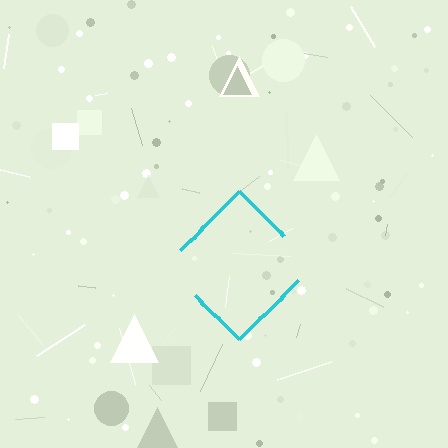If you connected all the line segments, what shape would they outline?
They would outline a diamond.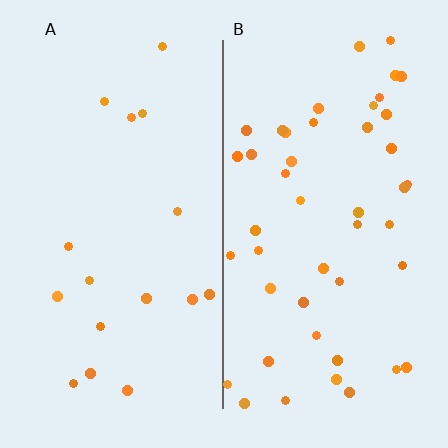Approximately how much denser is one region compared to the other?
Approximately 2.8× — region B over region A.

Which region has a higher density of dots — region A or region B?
B (the right).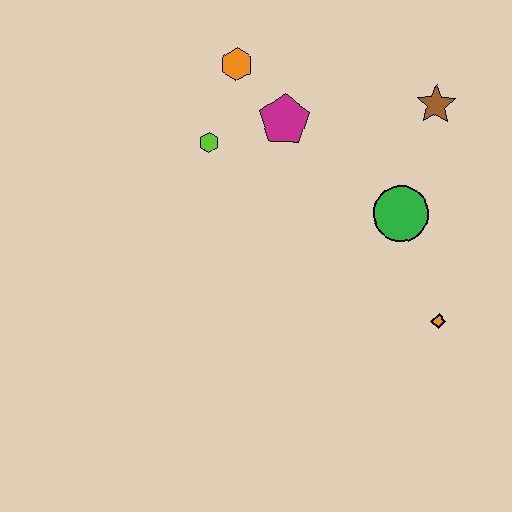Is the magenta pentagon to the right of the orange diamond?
No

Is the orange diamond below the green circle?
Yes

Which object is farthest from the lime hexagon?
The orange diamond is farthest from the lime hexagon.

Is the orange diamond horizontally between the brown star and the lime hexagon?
No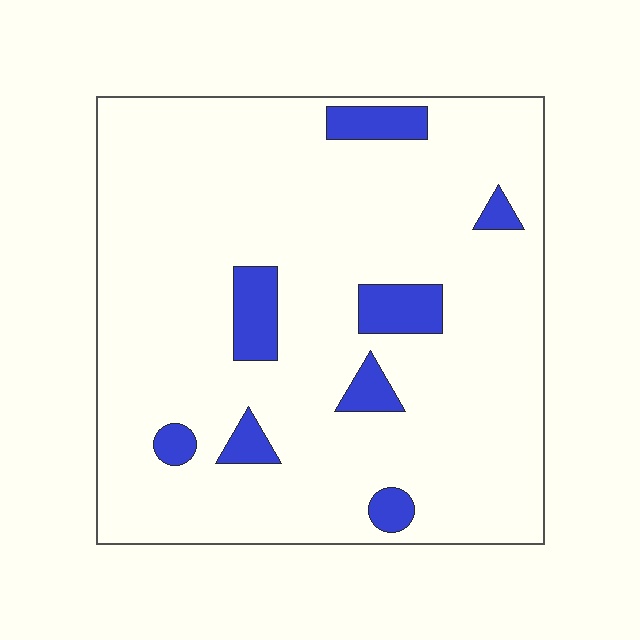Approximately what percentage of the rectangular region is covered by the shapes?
Approximately 10%.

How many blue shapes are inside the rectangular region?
8.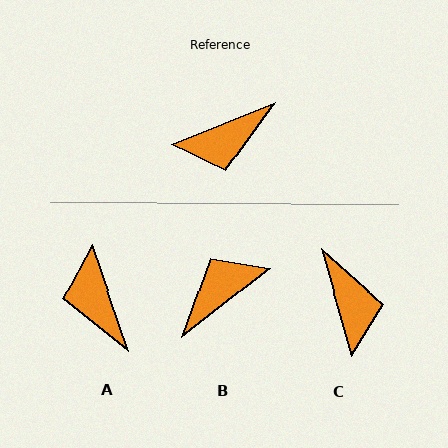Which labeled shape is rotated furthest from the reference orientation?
B, about 163 degrees away.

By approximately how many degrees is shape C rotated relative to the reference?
Approximately 85 degrees counter-clockwise.